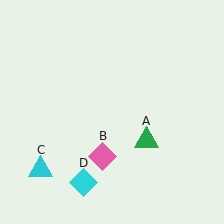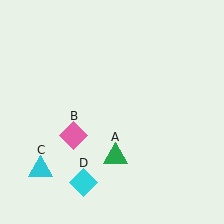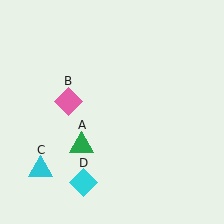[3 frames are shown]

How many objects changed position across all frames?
2 objects changed position: green triangle (object A), pink diamond (object B).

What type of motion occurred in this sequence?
The green triangle (object A), pink diamond (object B) rotated clockwise around the center of the scene.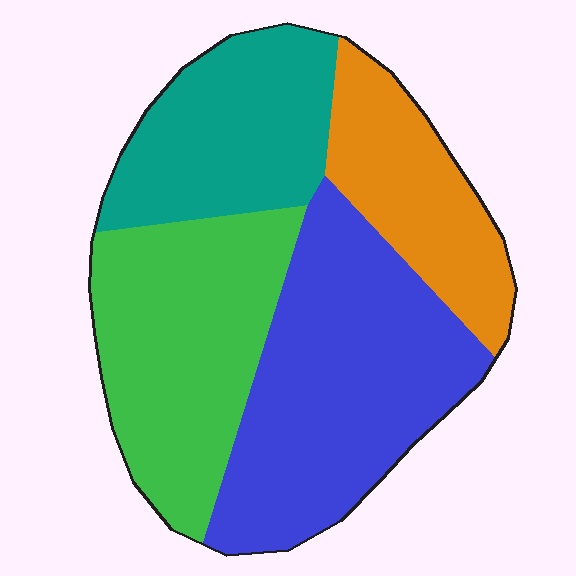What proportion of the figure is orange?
Orange covers around 15% of the figure.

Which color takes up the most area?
Blue, at roughly 35%.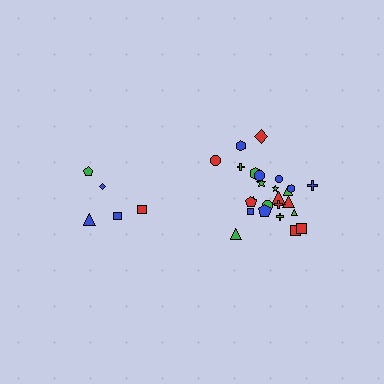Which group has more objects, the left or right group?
The right group.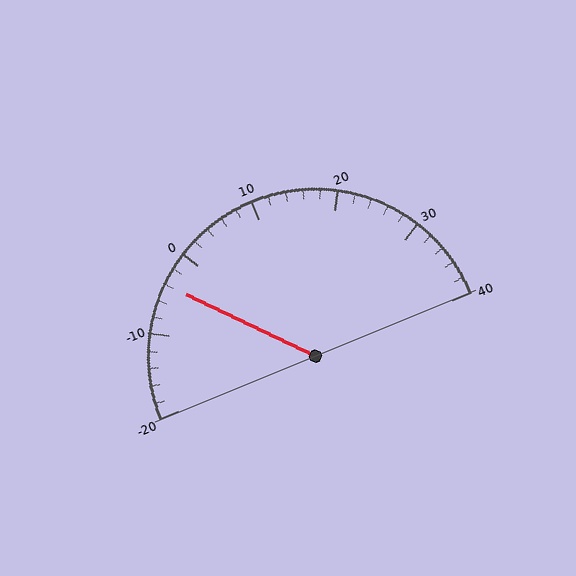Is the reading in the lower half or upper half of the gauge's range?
The reading is in the lower half of the range (-20 to 40).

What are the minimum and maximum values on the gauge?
The gauge ranges from -20 to 40.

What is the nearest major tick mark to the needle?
The nearest major tick mark is 0.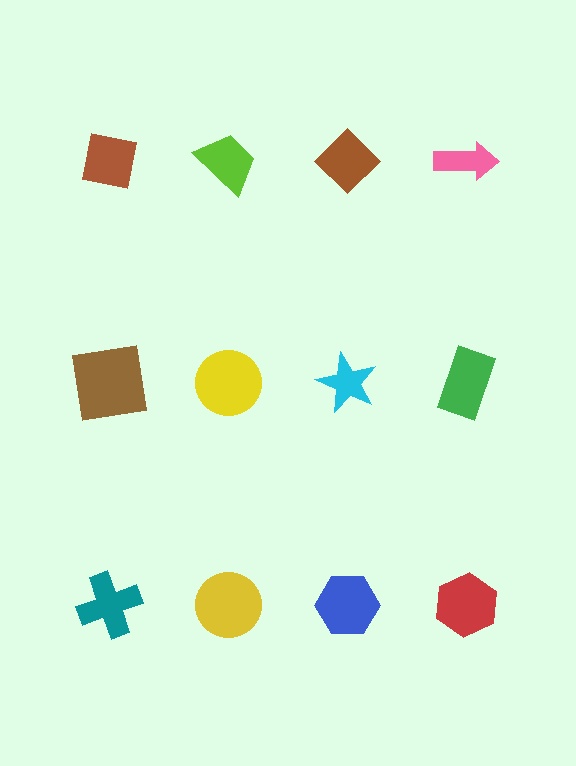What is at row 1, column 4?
A pink arrow.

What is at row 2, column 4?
A green rectangle.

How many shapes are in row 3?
4 shapes.